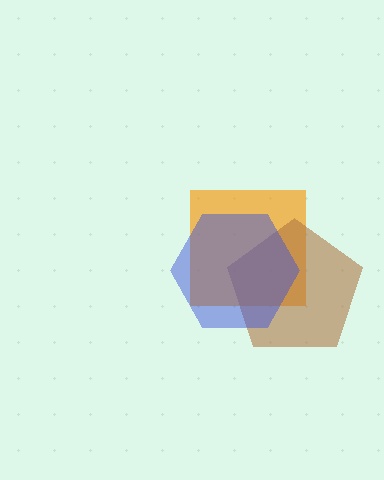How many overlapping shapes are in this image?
There are 3 overlapping shapes in the image.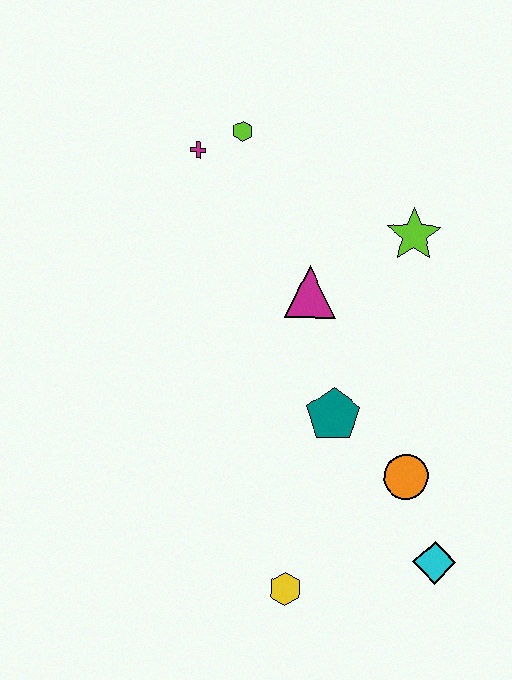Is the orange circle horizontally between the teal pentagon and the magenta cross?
No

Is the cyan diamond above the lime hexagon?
No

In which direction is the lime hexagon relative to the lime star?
The lime hexagon is to the left of the lime star.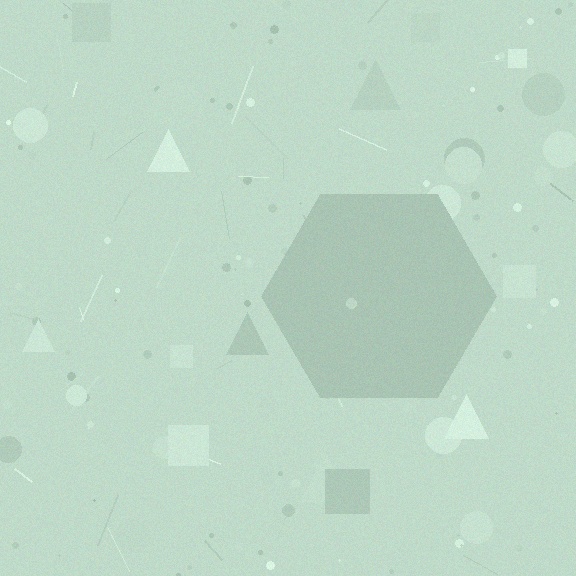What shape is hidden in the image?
A hexagon is hidden in the image.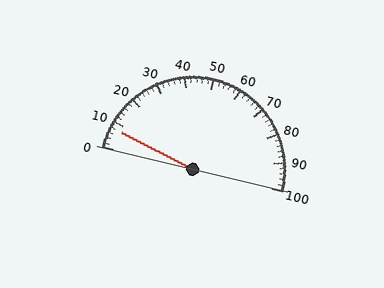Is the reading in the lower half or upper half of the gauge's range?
The reading is in the lower half of the range (0 to 100).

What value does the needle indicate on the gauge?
The needle indicates approximately 8.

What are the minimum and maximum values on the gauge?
The gauge ranges from 0 to 100.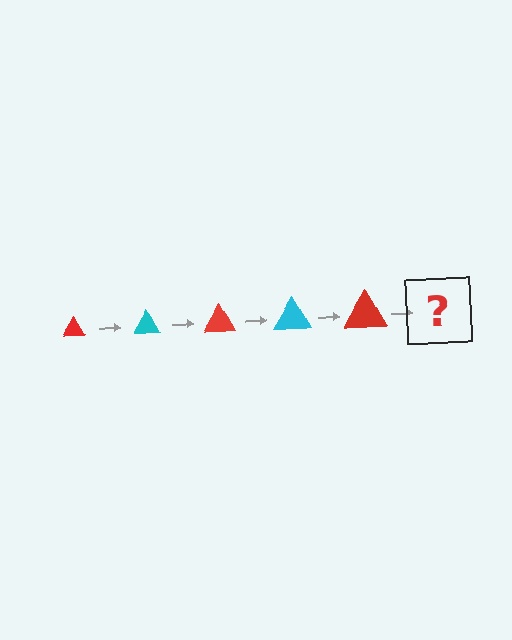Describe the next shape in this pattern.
It should be a cyan triangle, larger than the previous one.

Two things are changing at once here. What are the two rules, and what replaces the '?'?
The two rules are that the triangle grows larger each step and the color cycles through red and cyan. The '?' should be a cyan triangle, larger than the previous one.